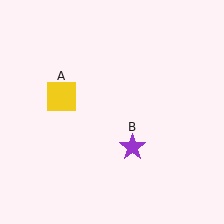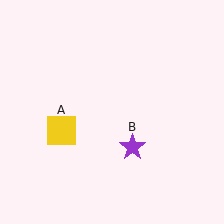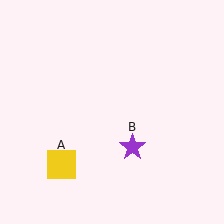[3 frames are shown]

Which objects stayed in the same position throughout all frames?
Purple star (object B) remained stationary.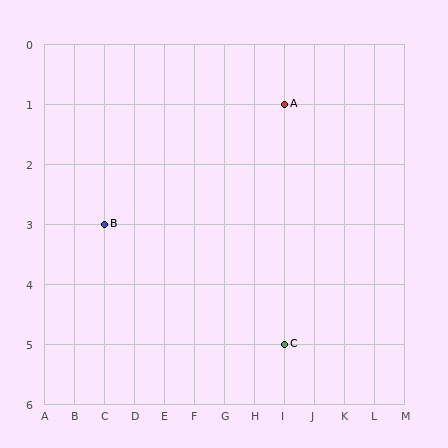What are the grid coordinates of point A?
Point A is at grid coordinates (I, 1).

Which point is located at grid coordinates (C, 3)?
Point B is at (C, 3).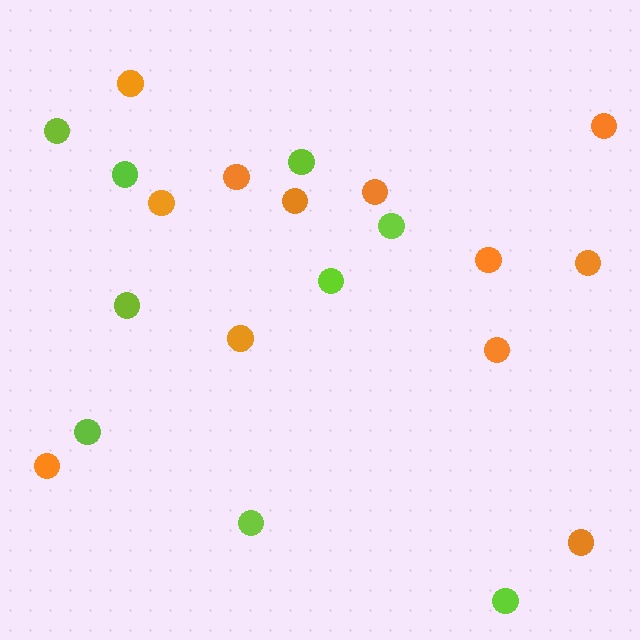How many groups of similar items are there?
There are 2 groups: one group of lime circles (9) and one group of orange circles (12).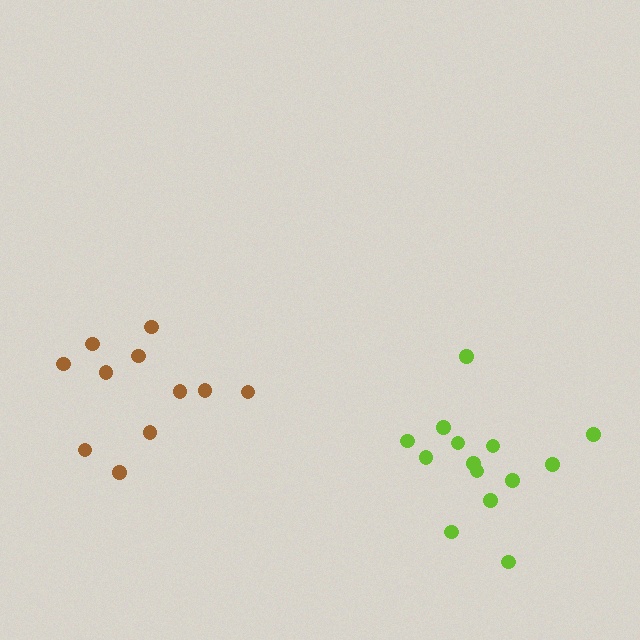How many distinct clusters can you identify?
There are 2 distinct clusters.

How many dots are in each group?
Group 1: 14 dots, Group 2: 11 dots (25 total).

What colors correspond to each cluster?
The clusters are colored: lime, brown.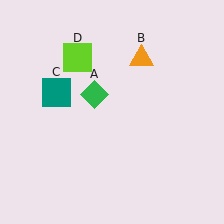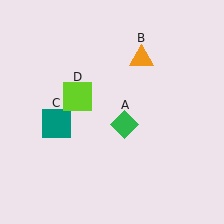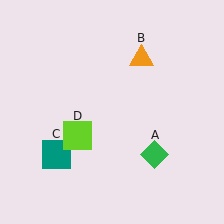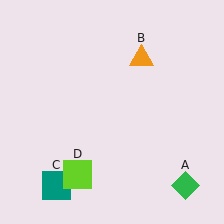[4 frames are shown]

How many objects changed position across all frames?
3 objects changed position: green diamond (object A), teal square (object C), lime square (object D).